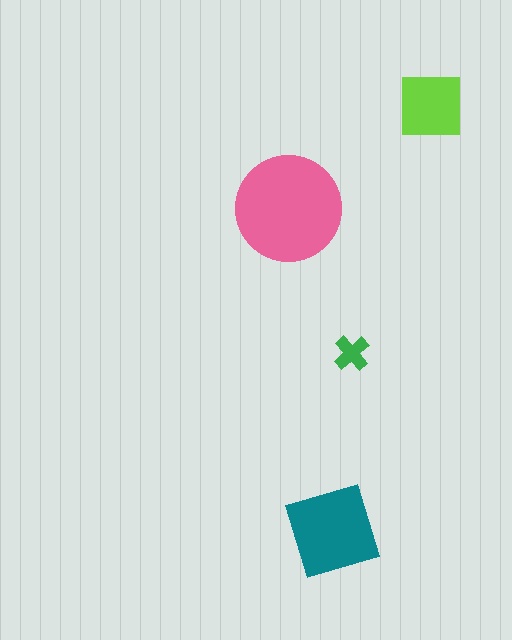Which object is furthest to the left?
The pink circle is leftmost.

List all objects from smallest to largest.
The green cross, the lime square, the teal diamond, the pink circle.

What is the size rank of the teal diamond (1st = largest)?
2nd.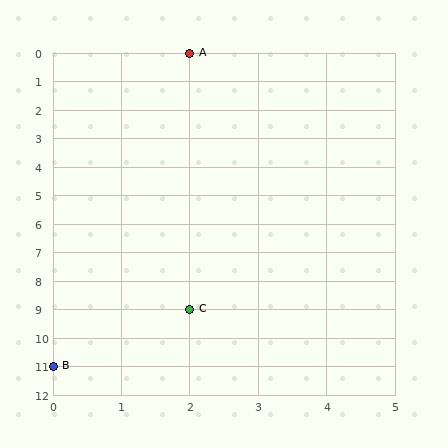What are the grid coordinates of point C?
Point C is at grid coordinates (2, 9).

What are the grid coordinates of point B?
Point B is at grid coordinates (0, 11).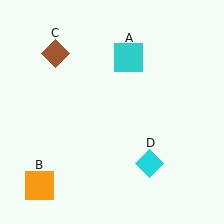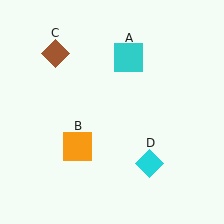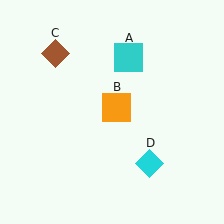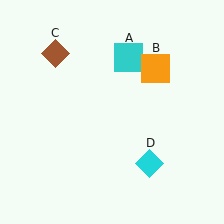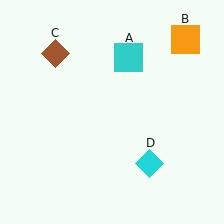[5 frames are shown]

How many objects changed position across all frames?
1 object changed position: orange square (object B).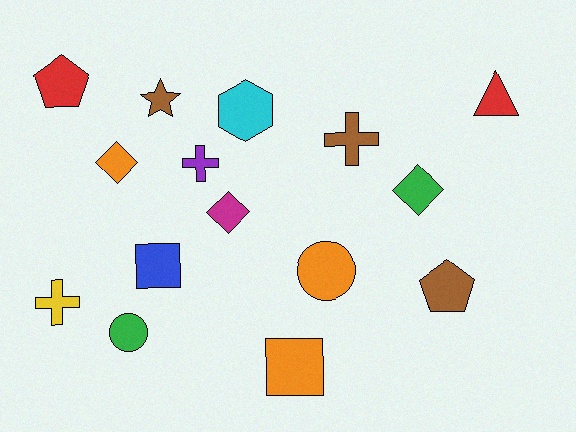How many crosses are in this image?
There are 3 crosses.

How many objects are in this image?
There are 15 objects.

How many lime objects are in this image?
There are no lime objects.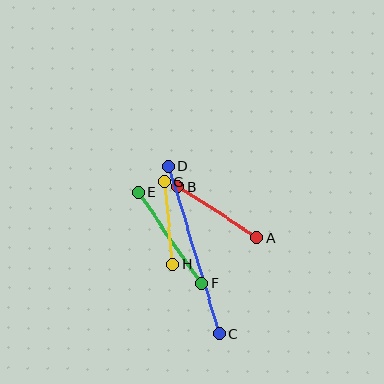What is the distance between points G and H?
The distance is approximately 83 pixels.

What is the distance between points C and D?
The distance is approximately 175 pixels.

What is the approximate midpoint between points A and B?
The midpoint is at approximately (217, 212) pixels.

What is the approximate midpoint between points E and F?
The midpoint is at approximately (170, 238) pixels.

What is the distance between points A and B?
The distance is approximately 94 pixels.